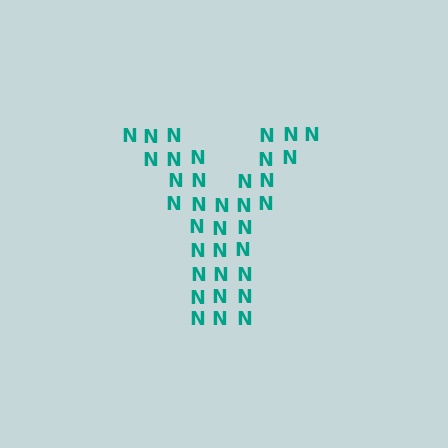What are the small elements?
The small elements are letter N's.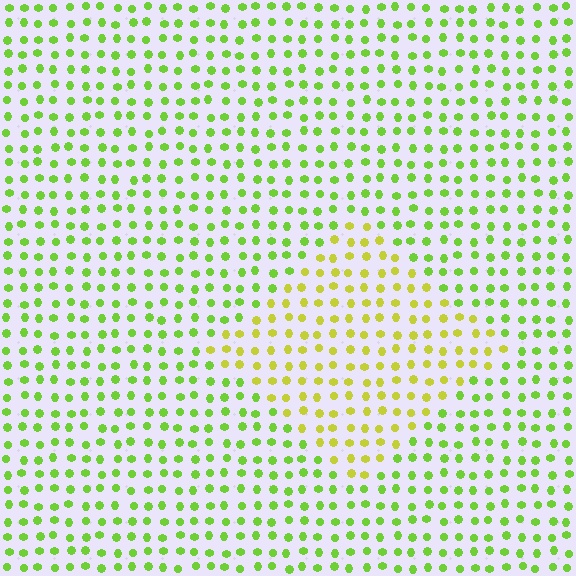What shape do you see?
I see a diamond.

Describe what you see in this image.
The image is filled with small lime elements in a uniform arrangement. A diamond-shaped region is visible where the elements are tinted to a slightly different hue, forming a subtle color boundary.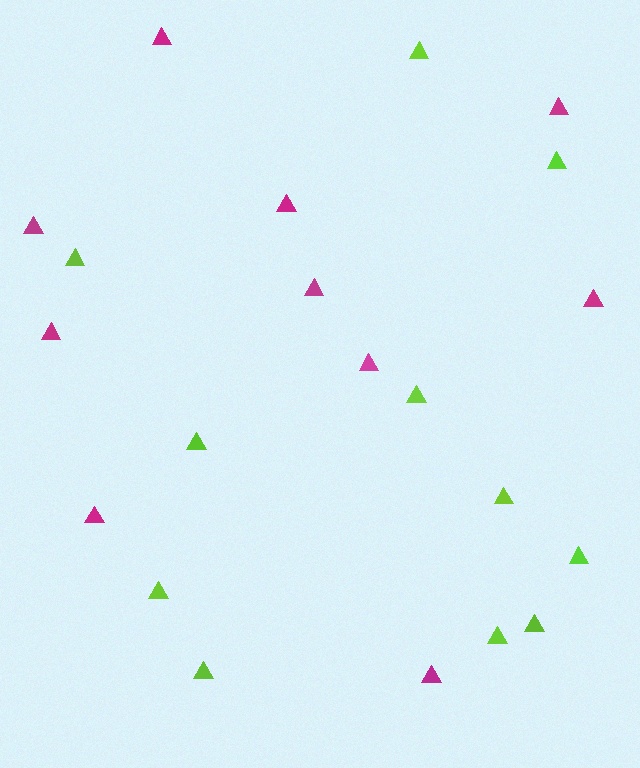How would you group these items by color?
There are 2 groups: one group of magenta triangles (10) and one group of lime triangles (11).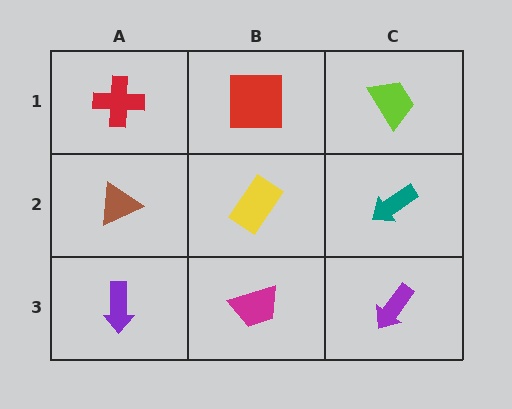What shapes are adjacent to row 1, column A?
A brown triangle (row 2, column A), a red square (row 1, column B).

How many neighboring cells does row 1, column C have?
2.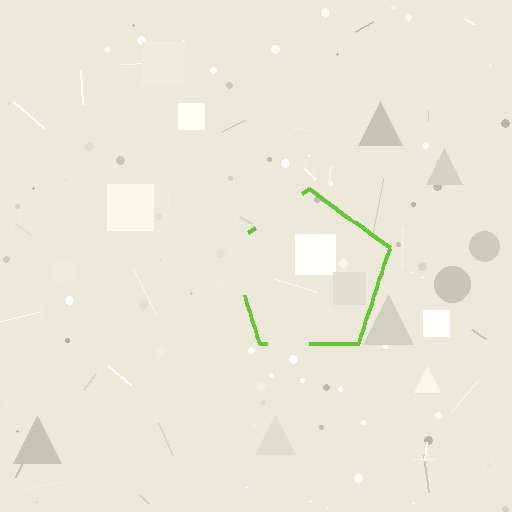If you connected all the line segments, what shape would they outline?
They would outline a pentagon.